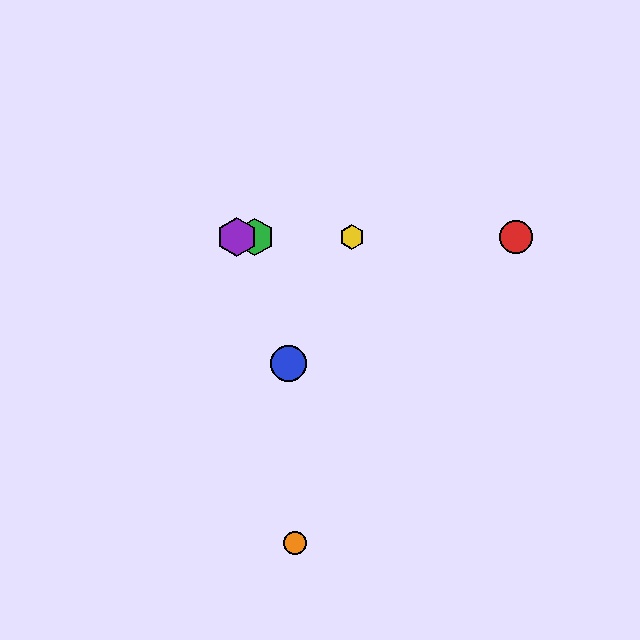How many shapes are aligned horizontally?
4 shapes (the red circle, the green hexagon, the yellow hexagon, the purple hexagon) are aligned horizontally.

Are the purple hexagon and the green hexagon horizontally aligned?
Yes, both are at y≈237.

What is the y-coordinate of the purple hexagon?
The purple hexagon is at y≈237.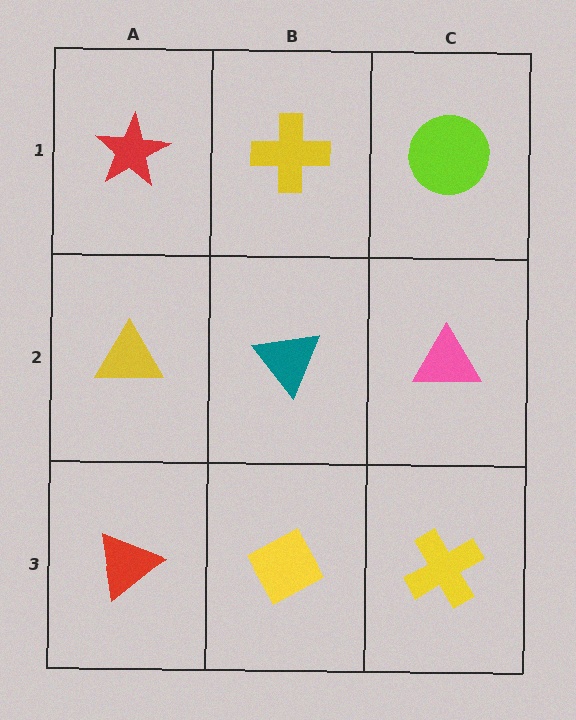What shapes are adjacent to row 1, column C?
A pink triangle (row 2, column C), a yellow cross (row 1, column B).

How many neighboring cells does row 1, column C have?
2.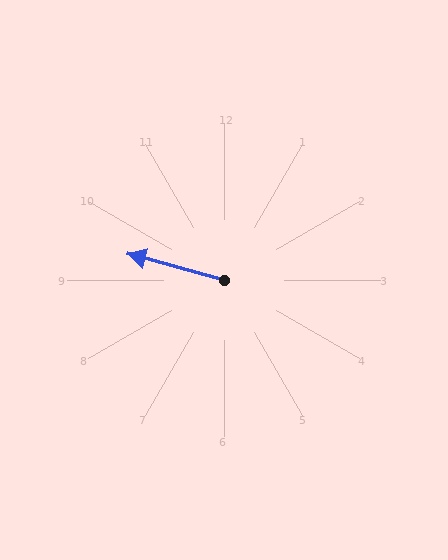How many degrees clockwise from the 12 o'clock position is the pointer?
Approximately 285 degrees.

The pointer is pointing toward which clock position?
Roughly 10 o'clock.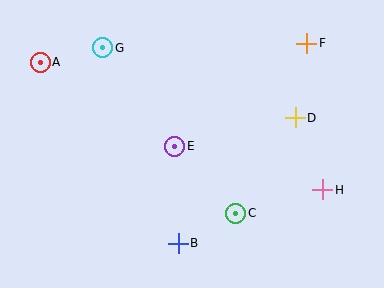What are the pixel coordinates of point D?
Point D is at (295, 118).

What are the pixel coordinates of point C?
Point C is at (236, 213).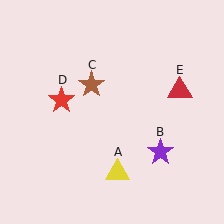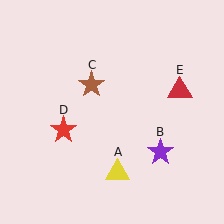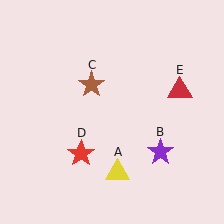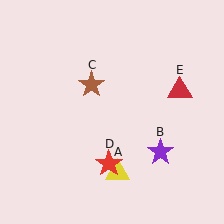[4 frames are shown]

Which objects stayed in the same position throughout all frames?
Yellow triangle (object A) and purple star (object B) and brown star (object C) and red triangle (object E) remained stationary.